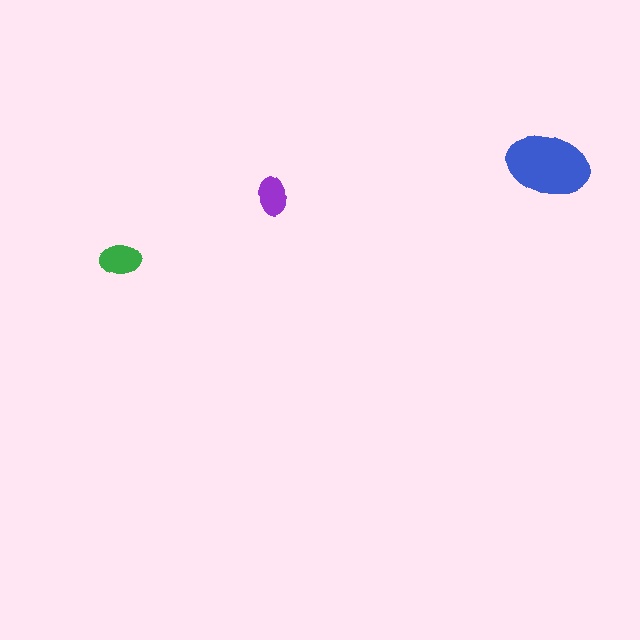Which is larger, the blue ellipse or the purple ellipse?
The blue one.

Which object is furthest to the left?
The green ellipse is leftmost.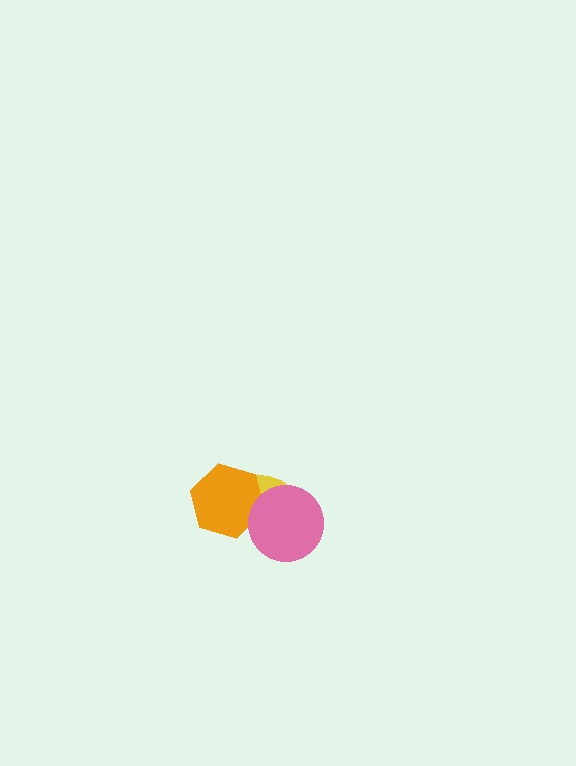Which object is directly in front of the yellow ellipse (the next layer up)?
The orange hexagon is directly in front of the yellow ellipse.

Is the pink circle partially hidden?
No, no other shape covers it.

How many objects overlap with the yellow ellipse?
2 objects overlap with the yellow ellipse.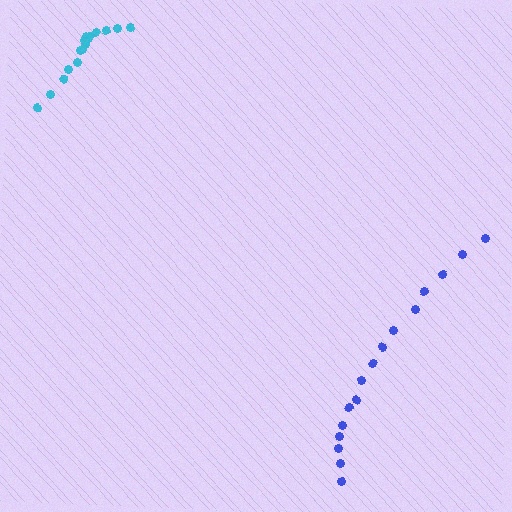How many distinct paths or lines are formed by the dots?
There are 2 distinct paths.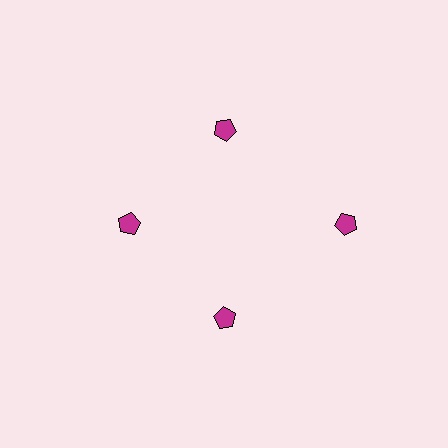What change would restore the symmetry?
The symmetry would be restored by moving it inward, back onto the ring so that all 4 pentagons sit at equal angles and equal distance from the center.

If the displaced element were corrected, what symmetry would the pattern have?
It would have 4-fold rotational symmetry — the pattern would map onto itself every 90 degrees.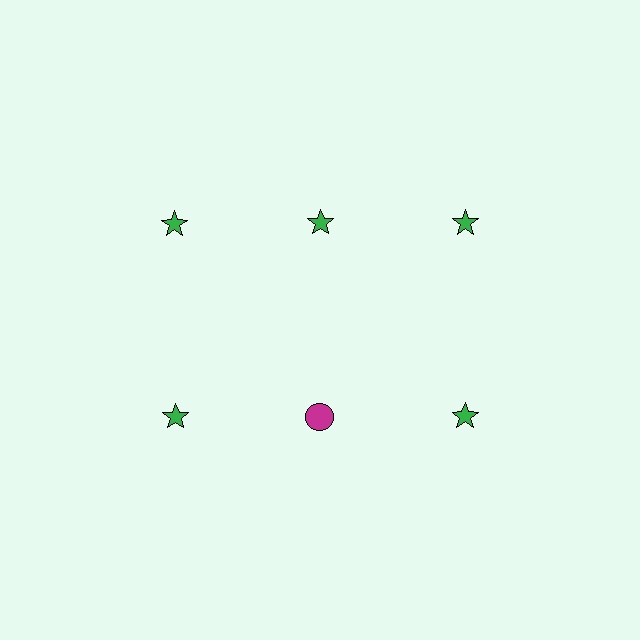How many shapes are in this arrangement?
There are 6 shapes arranged in a grid pattern.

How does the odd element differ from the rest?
It differs in both color (magenta instead of green) and shape (circle instead of star).